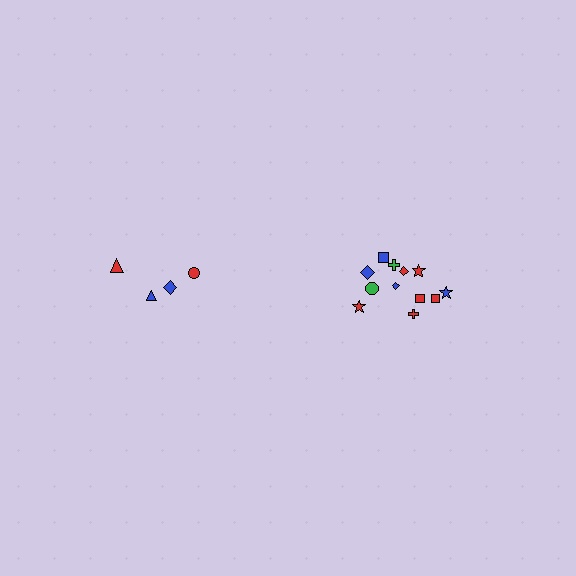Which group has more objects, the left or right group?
The right group.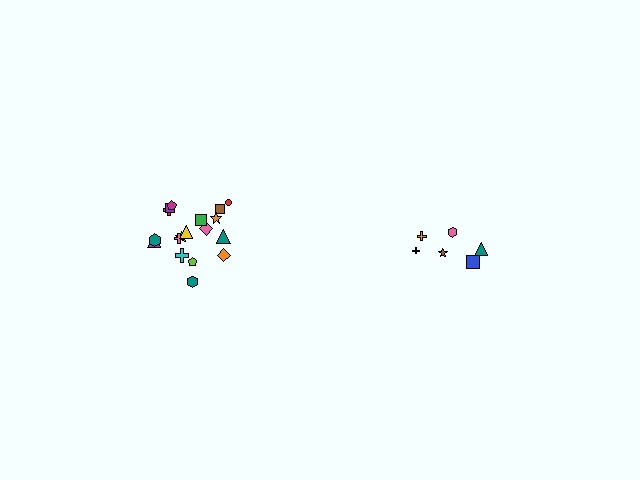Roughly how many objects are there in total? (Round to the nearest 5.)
Roughly 25 objects in total.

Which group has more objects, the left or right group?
The left group.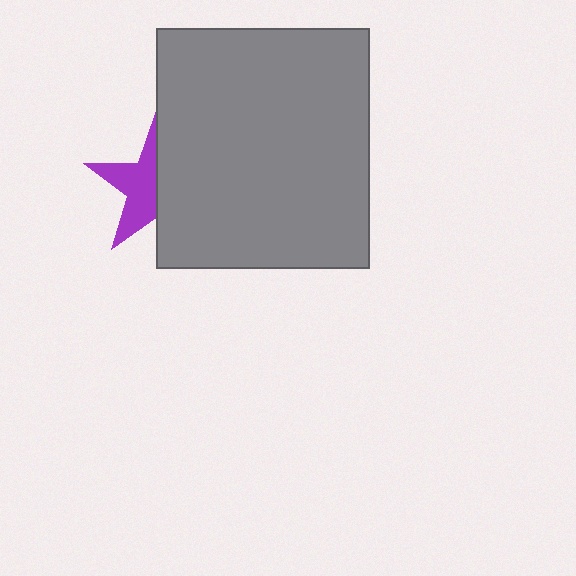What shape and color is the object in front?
The object in front is a gray rectangle.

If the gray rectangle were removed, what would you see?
You would see the complete purple star.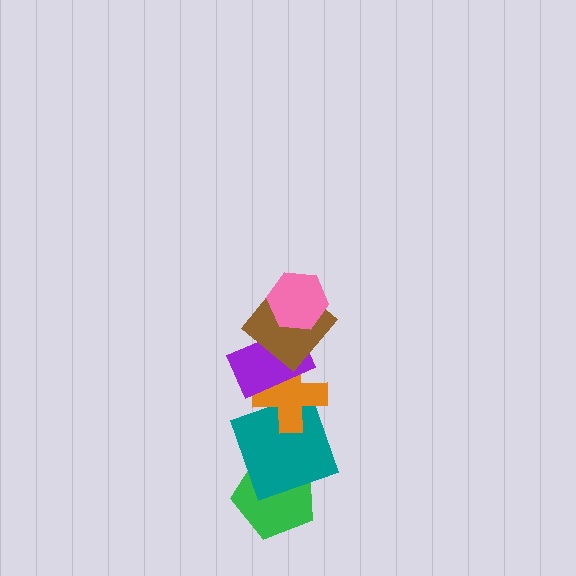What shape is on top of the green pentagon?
The teal square is on top of the green pentagon.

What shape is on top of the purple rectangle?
The brown diamond is on top of the purple rectangle.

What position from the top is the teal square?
The teal square is 5th from the top.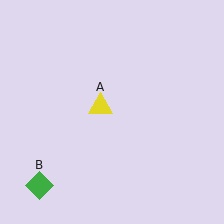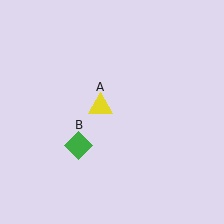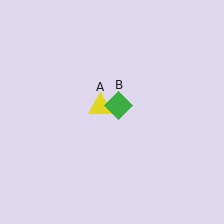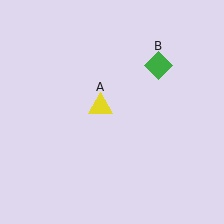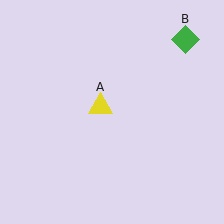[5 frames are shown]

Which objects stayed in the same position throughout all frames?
Yellow triangle (object A) remained stationary.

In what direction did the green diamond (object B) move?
The green diamond (object B) moved up and to the right.